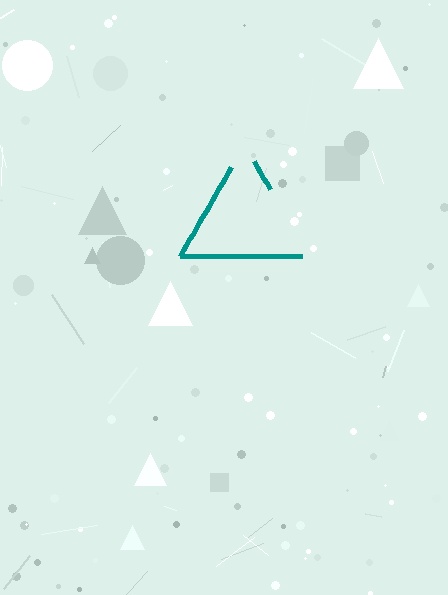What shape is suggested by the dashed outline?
The dashed outline suggests a triangle.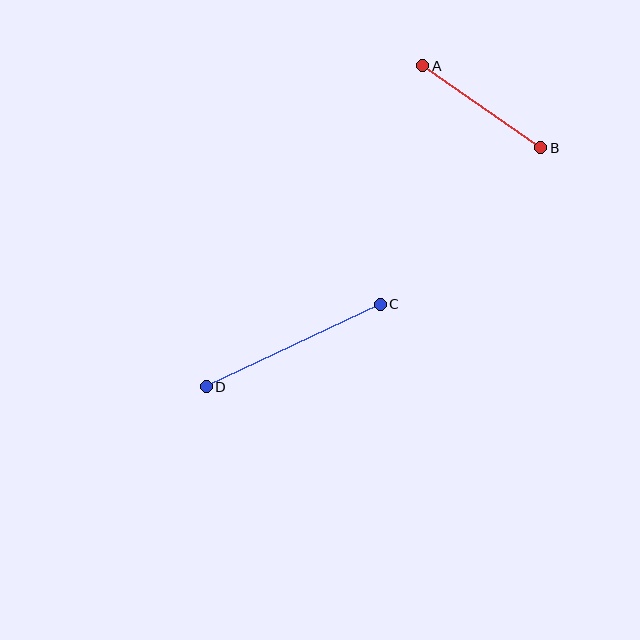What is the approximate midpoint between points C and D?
The midpoint is at approximately (293, 346) pixels.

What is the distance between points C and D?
The distance is approximately 192 pixels.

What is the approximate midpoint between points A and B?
The midpoint is at approximately (482, 107) pixels.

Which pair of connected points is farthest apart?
Points C and D are farthest apart.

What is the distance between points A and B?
The distance is approximately 144 pixels.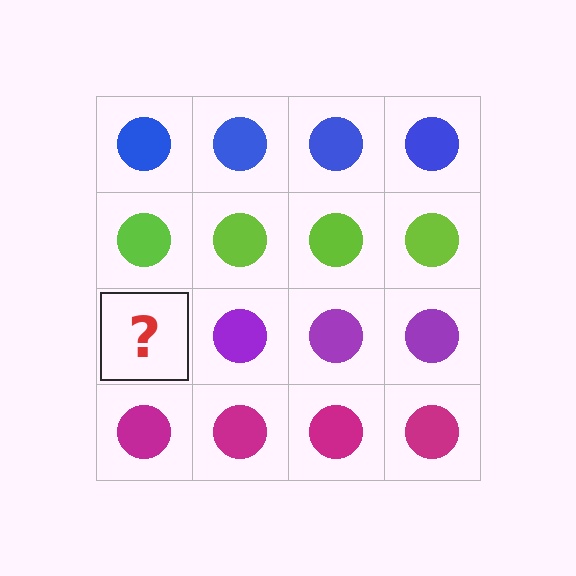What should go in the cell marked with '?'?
The missing cell should contain a purple circle.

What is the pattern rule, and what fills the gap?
The rule is that each row has a consistent color. The gap should be filled with a purple circle.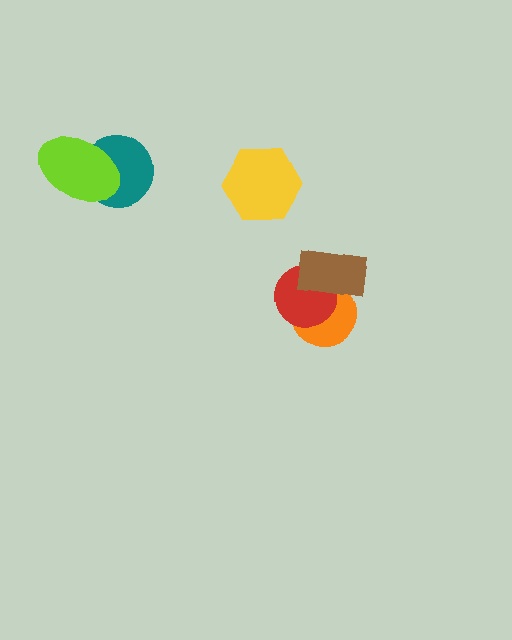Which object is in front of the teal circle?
The lime ellipse is in front of the teal circle.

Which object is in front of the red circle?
The brown rectangle is in front of the red circle.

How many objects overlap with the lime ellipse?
1 object overlaps with the lime ellipse.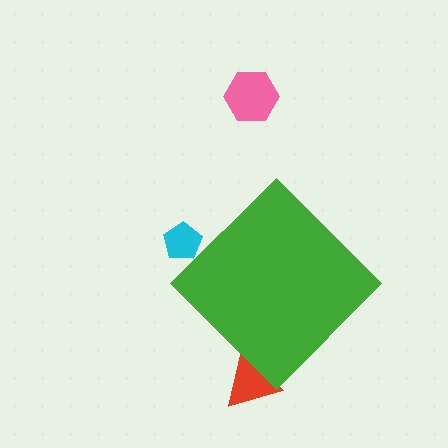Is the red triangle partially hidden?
Yes, the red triangle is partially hidden behind the green diamond.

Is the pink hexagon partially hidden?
No, the pink hexagon is fully visible.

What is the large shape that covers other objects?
A green diamond.